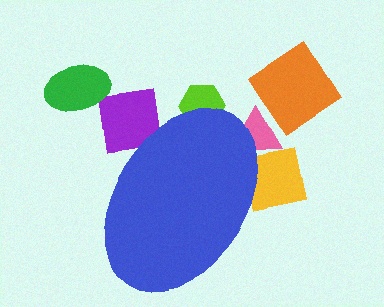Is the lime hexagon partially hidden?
Yes, the lime hexagon is partially hidden behind the blue ellipse.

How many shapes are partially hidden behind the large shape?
4 shapes are partially hidden.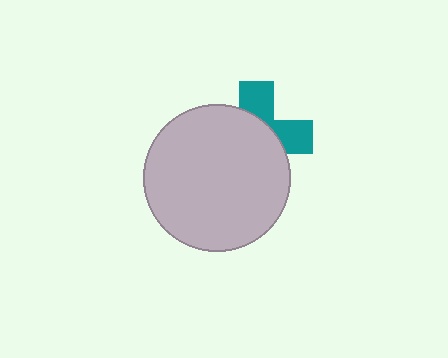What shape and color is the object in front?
The object in front is a light gray circle.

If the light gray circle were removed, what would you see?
You would see the complete teal cross.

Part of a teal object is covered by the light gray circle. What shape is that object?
It is a cross.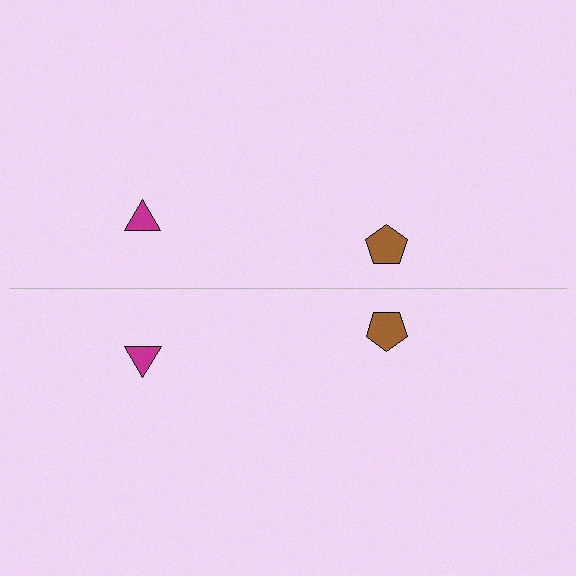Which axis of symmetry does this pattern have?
The pattern has a horizontal axis of symmetry running through the center of the image.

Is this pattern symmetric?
Yes, this pattern has bilateral (reflection) symmetry.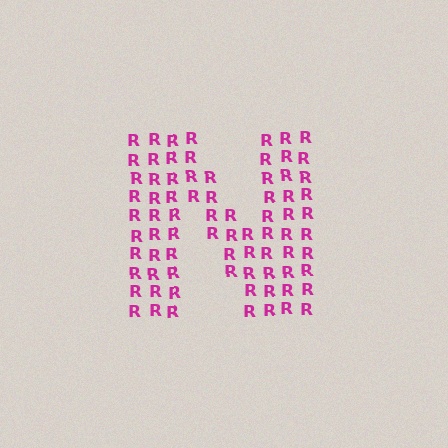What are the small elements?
The small elements are letter R's.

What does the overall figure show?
The overall figure shows the letter N.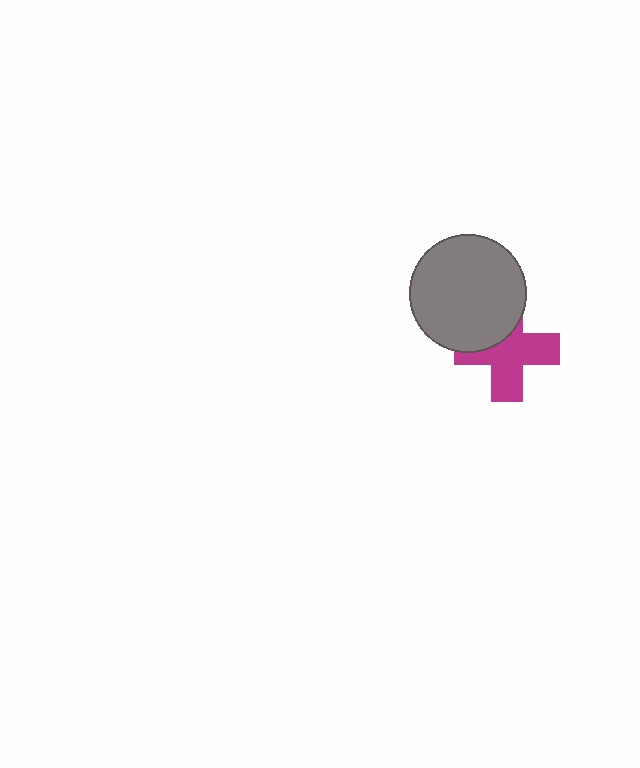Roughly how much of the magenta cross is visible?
Most of it is visible (roughly 66%).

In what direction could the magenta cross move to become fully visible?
The magenta cross could move down. That would shift it out from behind the gray circle entirely.